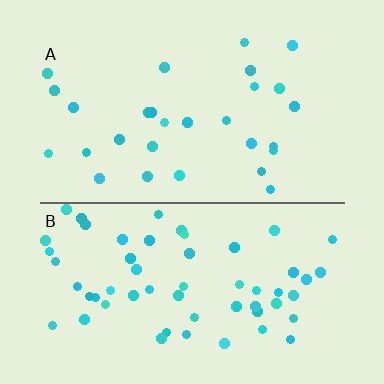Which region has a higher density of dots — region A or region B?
B (the bottom).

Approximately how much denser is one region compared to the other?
Approximately 2.0× — region B over region A.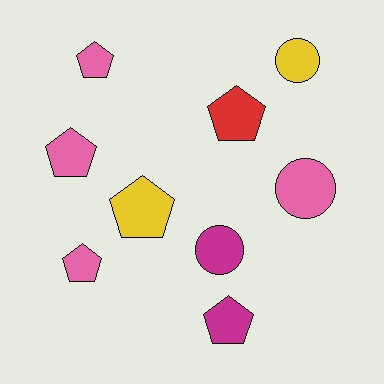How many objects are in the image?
There are 9 objects.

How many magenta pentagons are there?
There is 1 magenta pentagon.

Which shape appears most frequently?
Pentagon, with 6 objects.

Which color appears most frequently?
Pink, with 4 objects.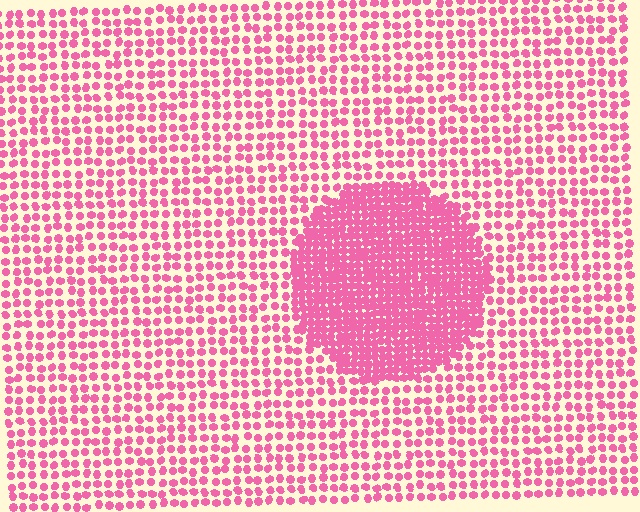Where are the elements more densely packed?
The elements are more densely packed inside the circle boundary.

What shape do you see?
I see a circle.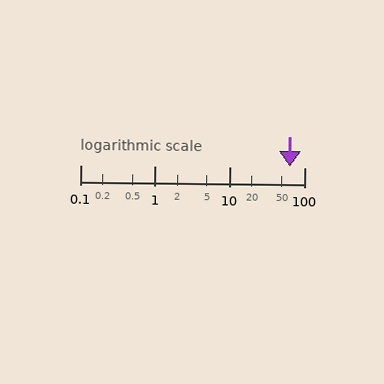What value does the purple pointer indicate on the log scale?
The pointer indicates approximately 64.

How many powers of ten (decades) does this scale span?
The scale spans 3 decades, from 0.1 to 100.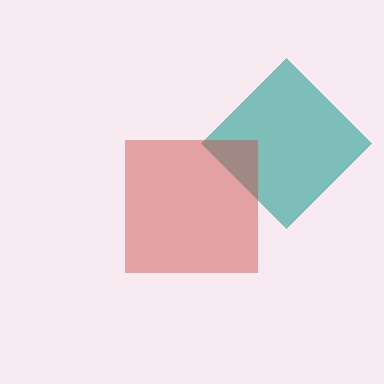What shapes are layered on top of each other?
The layered shapes are: a teal diamond, a red square.